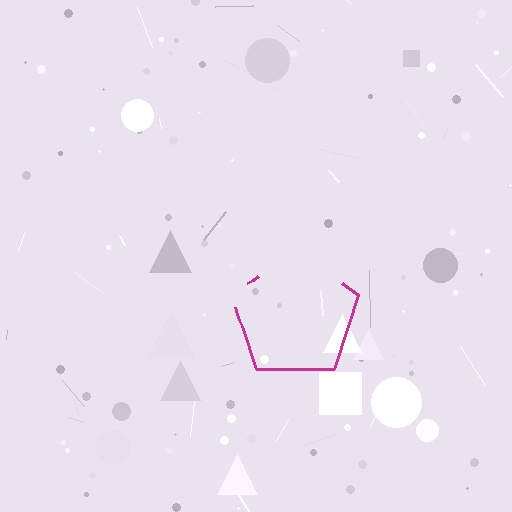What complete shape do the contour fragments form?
The contour fragments form a pentagon.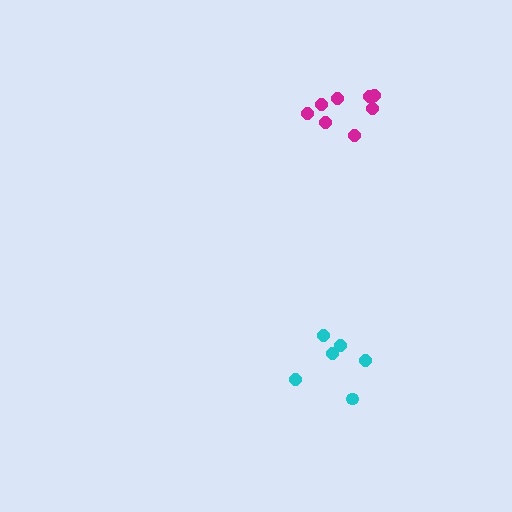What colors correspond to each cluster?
The clusters are colored: magenta, cyan.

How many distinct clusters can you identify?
There are 2 distinct clusters.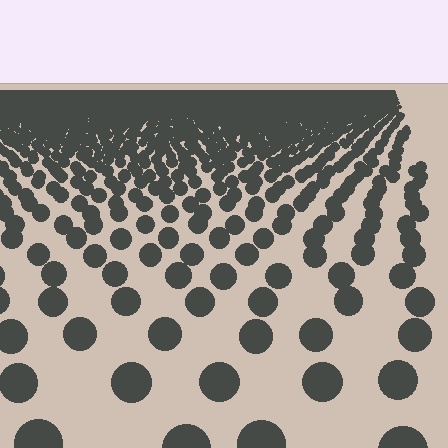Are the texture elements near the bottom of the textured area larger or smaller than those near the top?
Larger. Near the bottom, elements are closer to the viewer and appear at a bigger on-screen size.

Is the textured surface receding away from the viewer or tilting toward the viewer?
The surface is receding away from the viewer. Texture elements get smaller and denser toward the top.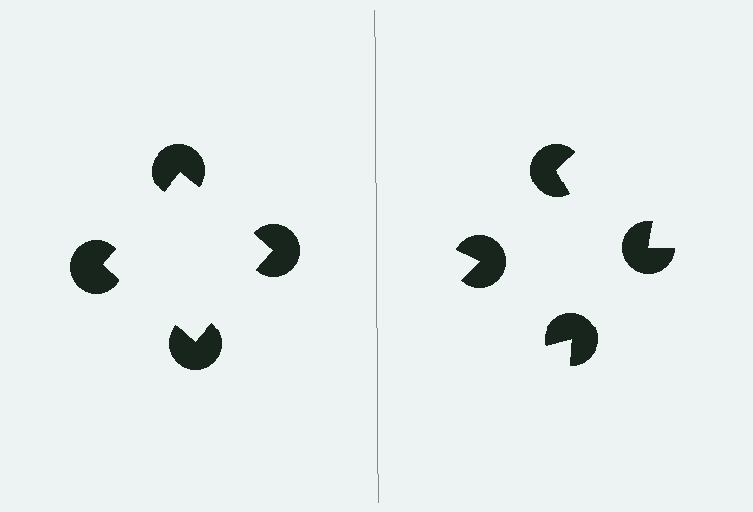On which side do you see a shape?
An illusory square appears on the left side. On the right side the wedge cuts are rotated, so no coherent shape forms.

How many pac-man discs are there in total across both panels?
8 — 4 on each side.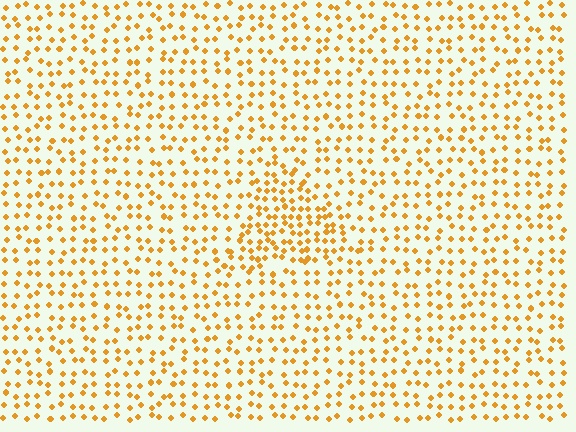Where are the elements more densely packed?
The elements are more densely packed inside the triangle boundary.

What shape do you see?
I see a triangle.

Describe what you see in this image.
The image contains small orange elements arranged at two different densities. A triangle-shaped region is visible where the elements are more densely packed than the surrounding area.